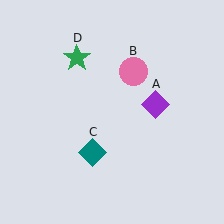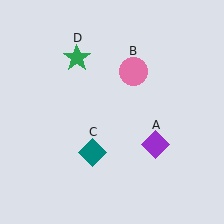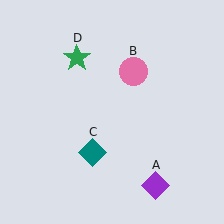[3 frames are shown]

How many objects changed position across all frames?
1 object changed position: purple diamond (object A).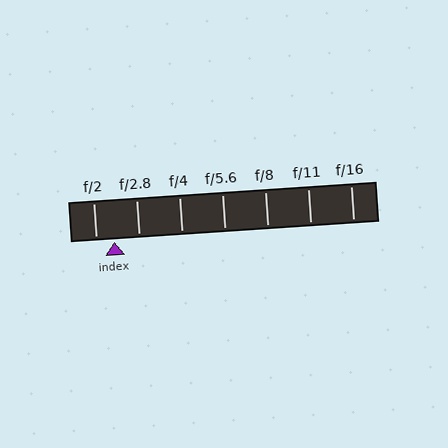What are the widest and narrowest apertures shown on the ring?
The widest aperture shown is f/2 and the narrowest is f/16.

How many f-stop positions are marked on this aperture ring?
There are 7 f-stop positions marked.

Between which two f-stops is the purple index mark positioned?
The index mark is between f/2 and f/2.8.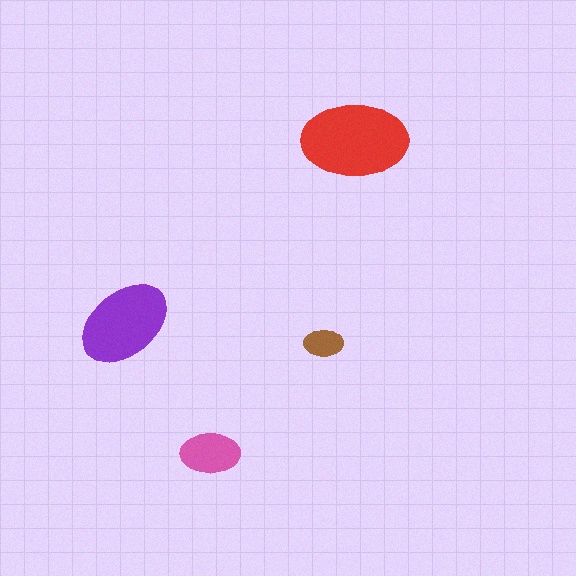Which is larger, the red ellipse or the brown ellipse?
The red one.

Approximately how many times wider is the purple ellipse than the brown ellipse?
About 2.5 times wider.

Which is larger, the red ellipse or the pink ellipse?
The red one.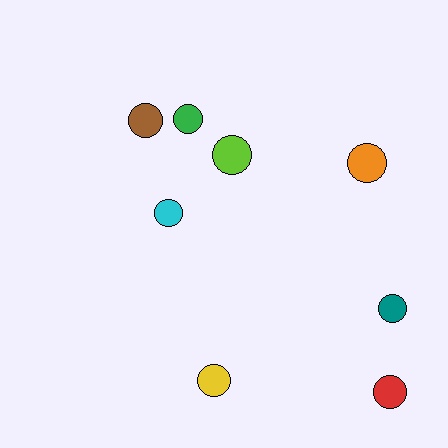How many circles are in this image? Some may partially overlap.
There are 8 circles.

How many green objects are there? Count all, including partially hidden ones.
There is 1 green object.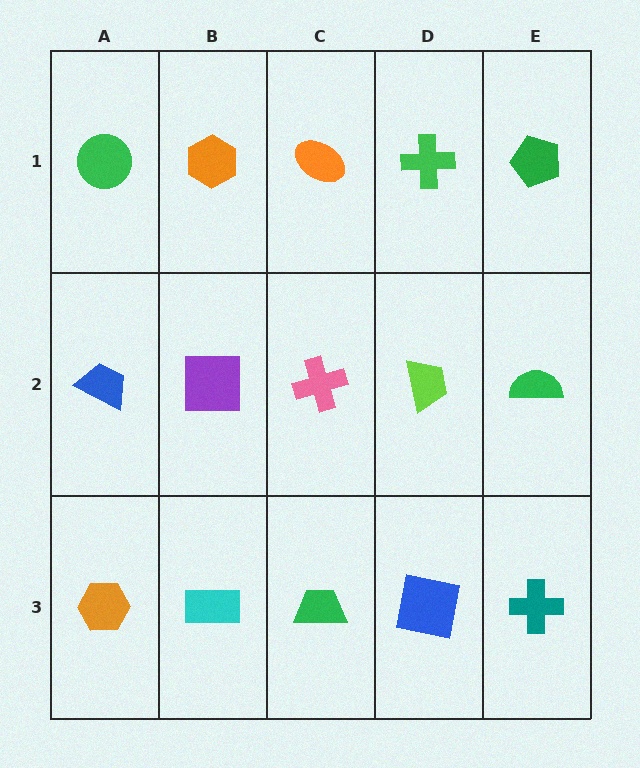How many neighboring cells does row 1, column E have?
2.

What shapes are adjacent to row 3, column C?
A pink cross (row 2, column C), a cyan rectangle (row 3, column B), a blue square (row 3, column D).